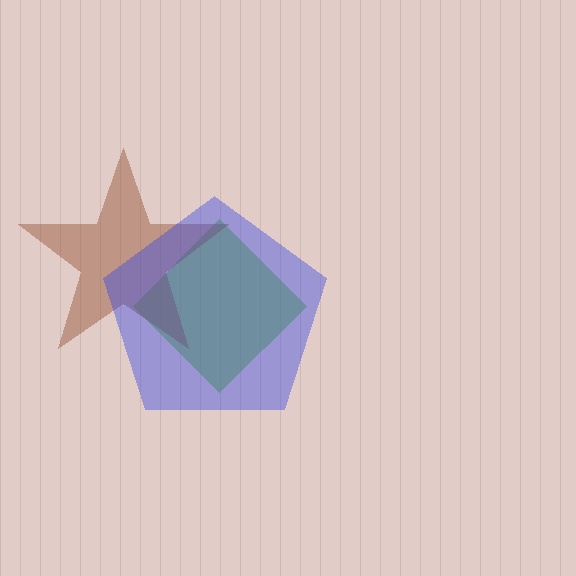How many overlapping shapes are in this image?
There are 3 overlapping shapes in the image.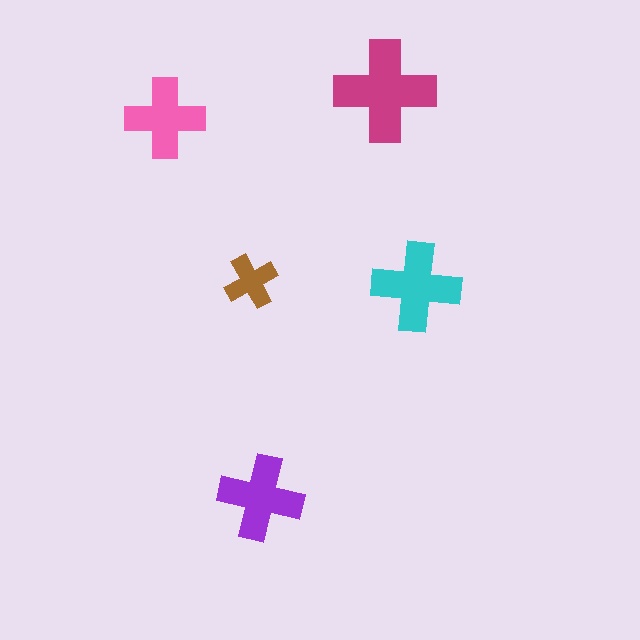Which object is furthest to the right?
The cyan cross is rightmost.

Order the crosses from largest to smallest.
the magenta one, the cyan one, the purple one, the pink one, the brown one.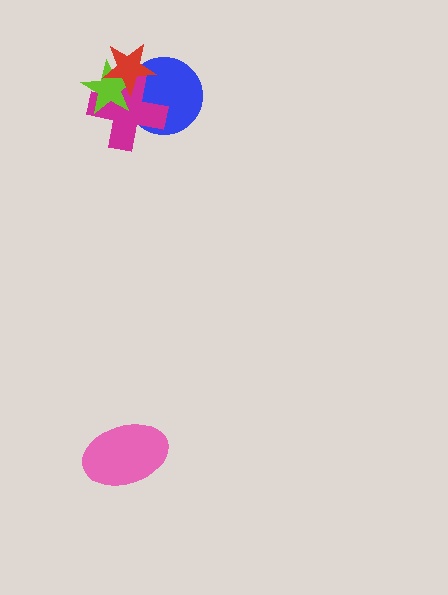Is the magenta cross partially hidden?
Yes, it is partially covered by another shape.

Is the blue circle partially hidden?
Yes, it is partially covered by another shape.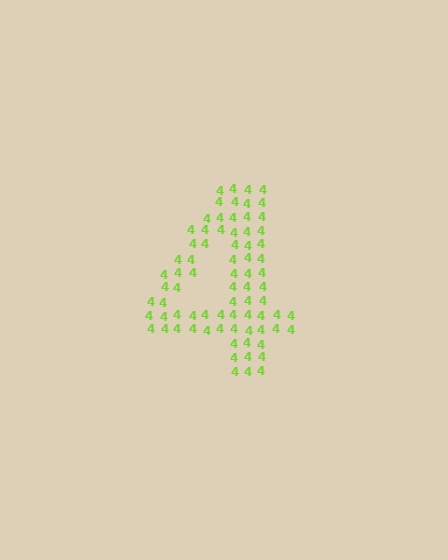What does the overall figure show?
The overall figure shows the digit 4.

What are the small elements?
The small elements are digit 4's.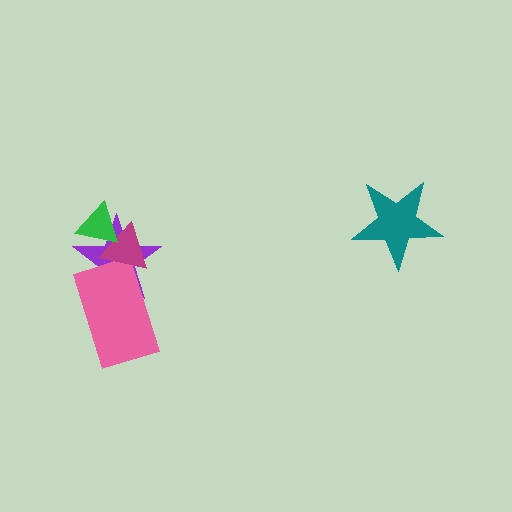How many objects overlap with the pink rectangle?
2 objects overlap with the pink rectangle.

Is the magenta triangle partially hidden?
Yes, it is partially covered by another shape.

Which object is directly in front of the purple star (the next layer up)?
The pink rectangle is directly in front of the purple star.